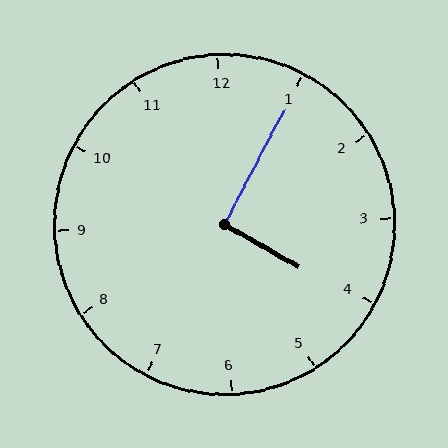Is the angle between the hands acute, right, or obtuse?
It is right.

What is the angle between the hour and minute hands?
Approximately 92 degrees.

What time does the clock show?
4:05.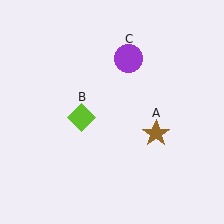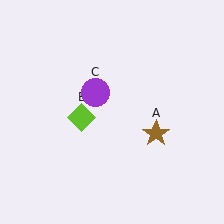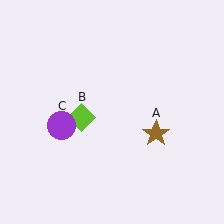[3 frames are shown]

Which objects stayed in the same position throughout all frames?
Brown star (object A) and lime diamond (object B) remained stationary.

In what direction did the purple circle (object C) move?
The purple circle (object C) moved down and to the left.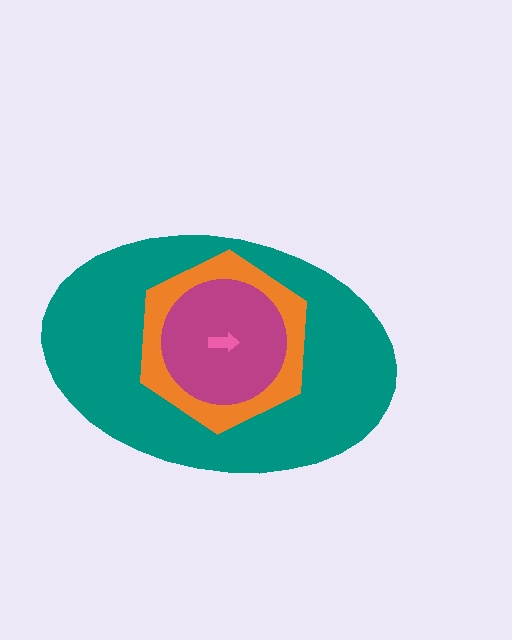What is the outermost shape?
The teal ellipse.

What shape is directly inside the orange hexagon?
The magenta circle.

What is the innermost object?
The pink arrow.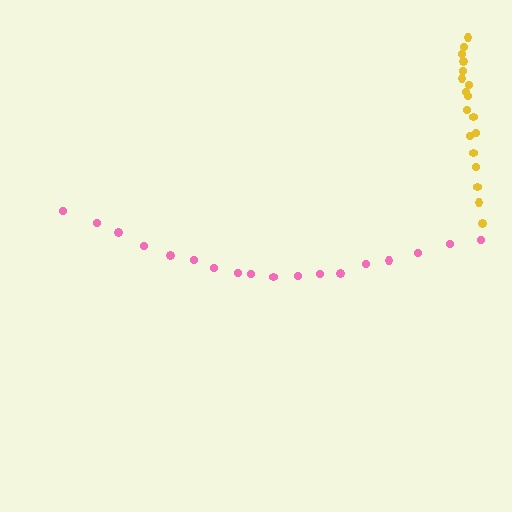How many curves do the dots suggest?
There are 2 distinct paths.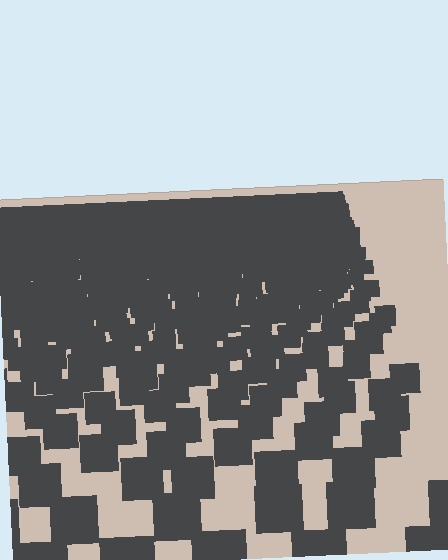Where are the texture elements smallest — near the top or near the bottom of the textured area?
Near the top.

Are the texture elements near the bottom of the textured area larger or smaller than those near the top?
Larger. Near the bottom, elements are closer to the viewer and appear at a bigger on-screen size.